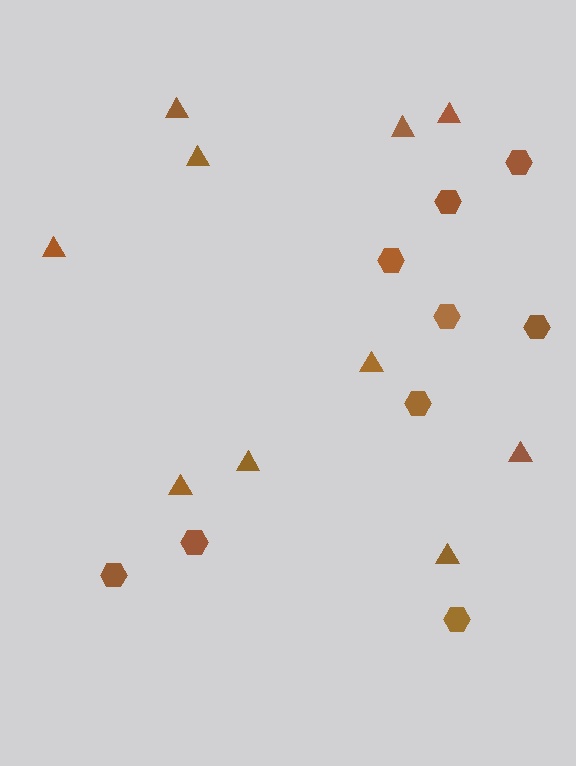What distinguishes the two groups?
There are 2 groups: one group of hexagons (9) and one group of triangles (10).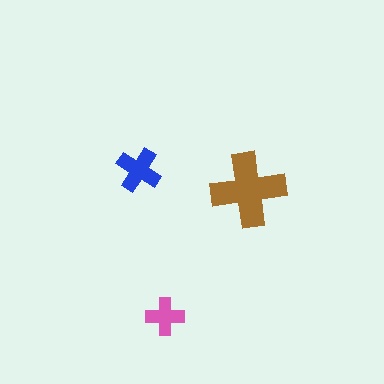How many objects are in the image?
There are 3 objects in the image.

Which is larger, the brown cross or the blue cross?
The brown one.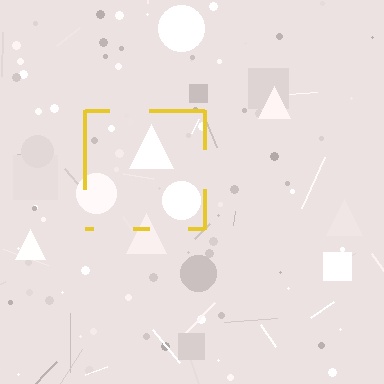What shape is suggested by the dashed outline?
The dashed outline suggests a square.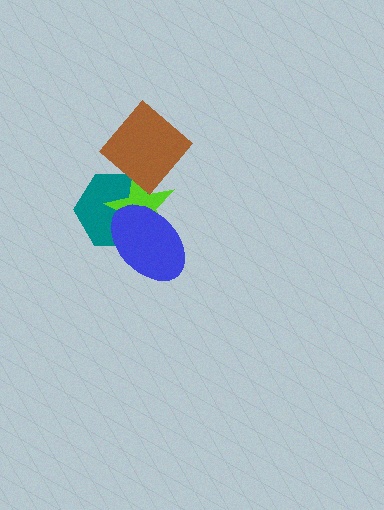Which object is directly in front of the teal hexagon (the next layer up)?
The lime star is directly in front of the teal hexagon.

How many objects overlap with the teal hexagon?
2 objects overlap with the teal hexagon.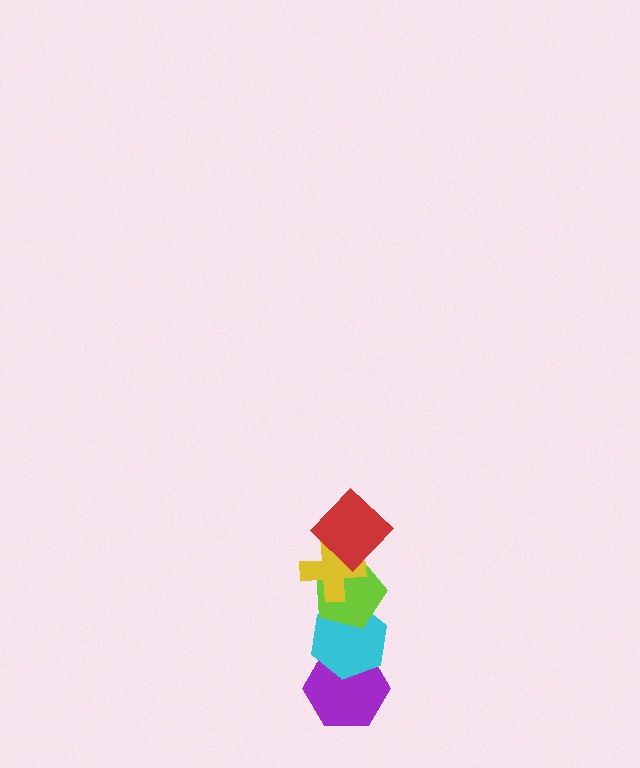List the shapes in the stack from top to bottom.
From top to bottom: the red diamond, the yellow cross, the lime pentagon, the cyan hexagon, the purple hexagon.